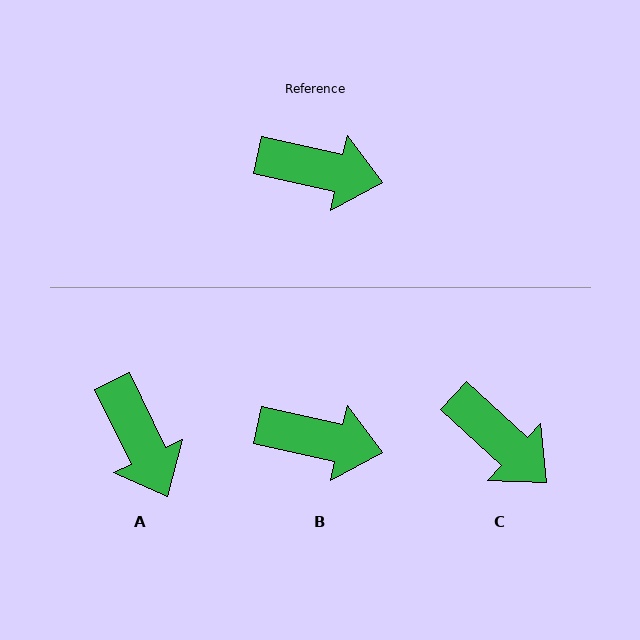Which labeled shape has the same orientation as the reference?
B.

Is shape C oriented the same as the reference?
No, it is off by about 30 degrees.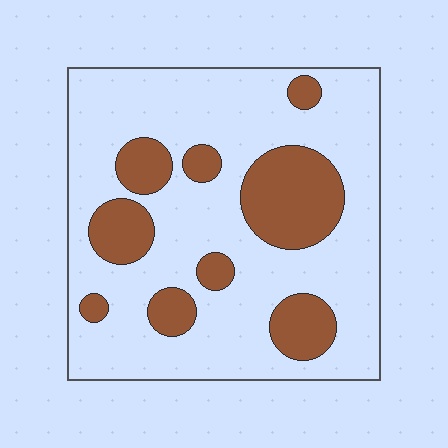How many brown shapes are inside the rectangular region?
9.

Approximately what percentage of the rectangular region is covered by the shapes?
Approximately 25%.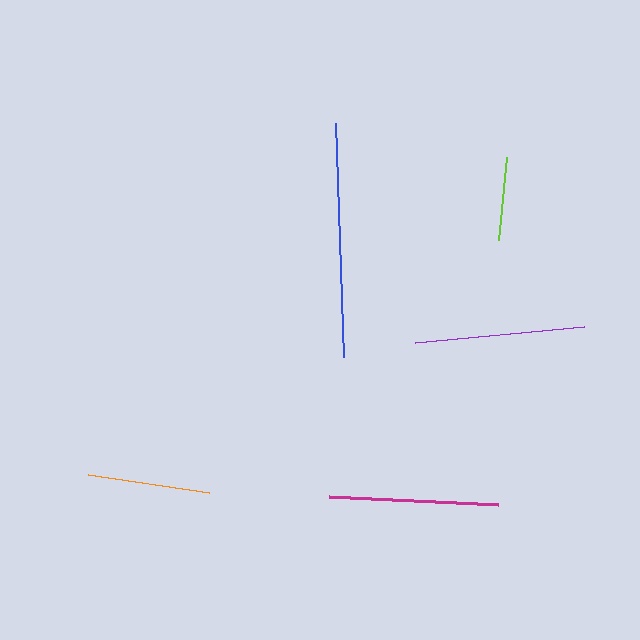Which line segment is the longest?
The blue line is the longest at approximately 234 pixels.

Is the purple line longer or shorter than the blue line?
The blue line is longer than the purple line.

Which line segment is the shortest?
The lime line is the shortest at approximately 83 pixels.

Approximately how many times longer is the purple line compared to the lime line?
The purple line is approximately 2.0 times the length of the lime line.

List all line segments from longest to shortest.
From longest to shortest: blue, purple, magenta, orange, lime.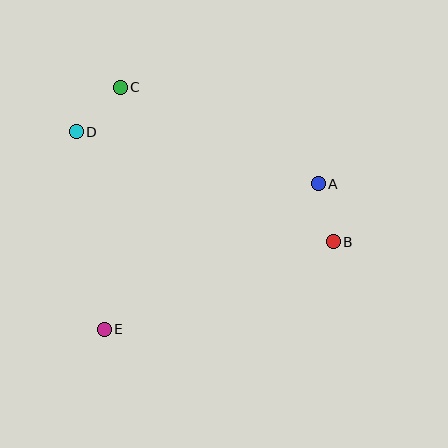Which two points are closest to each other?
Points A and B are closest to each other.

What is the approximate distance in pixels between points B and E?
The distance between B and E is approximately 245 pixels.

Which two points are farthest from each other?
Points B and D are farthest from each other.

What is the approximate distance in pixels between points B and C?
The distance between B and C is approximately 263 pixels.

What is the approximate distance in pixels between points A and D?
The distance between A and D is approximately 247 pixels.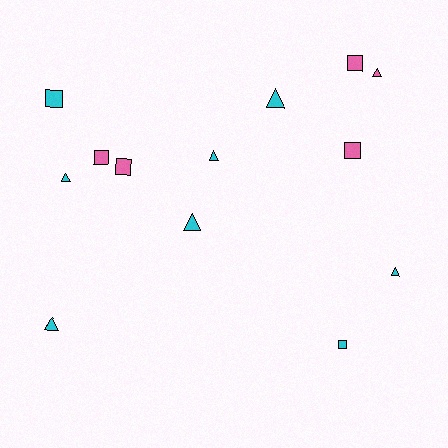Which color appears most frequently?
Cyan, with 8 objects.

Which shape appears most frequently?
Triangle, with 7 objects.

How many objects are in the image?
There are 13 objects.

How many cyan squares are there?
There are 2 cyan squares.